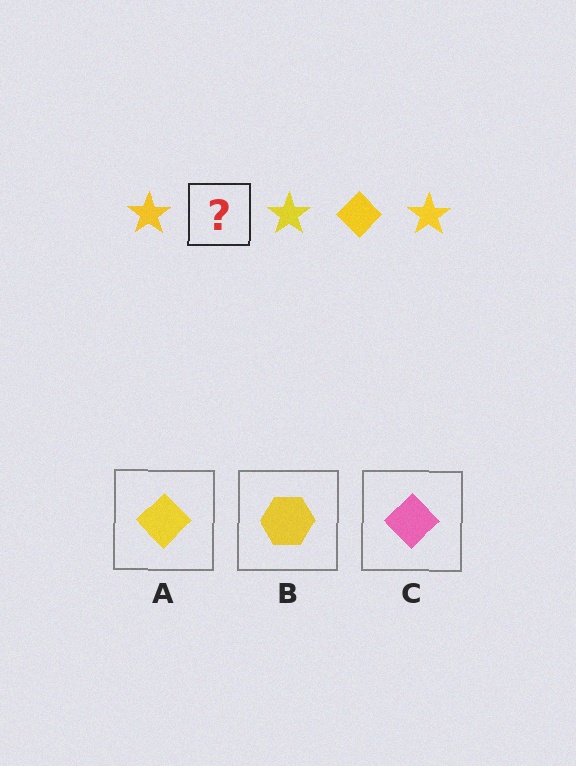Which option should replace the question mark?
Option A.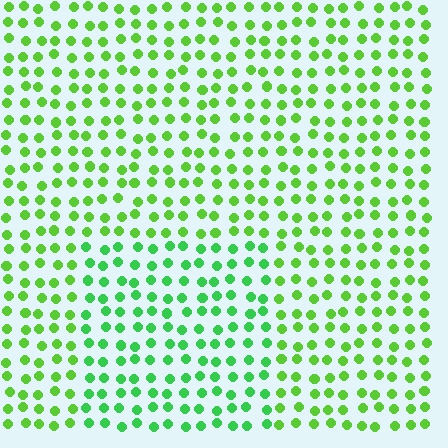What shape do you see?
I see a rectangle.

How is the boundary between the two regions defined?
The boundary is defined purely by a slight shift in hue (about 25 degrees). Spacing, size, and orientation are identical on both sides.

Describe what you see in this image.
The image is filled with small lime elements in a uniform arrangement. A rectangle-shaped region is visible where the elements are tinted to a slightly different hue, forming a subtle color boundary.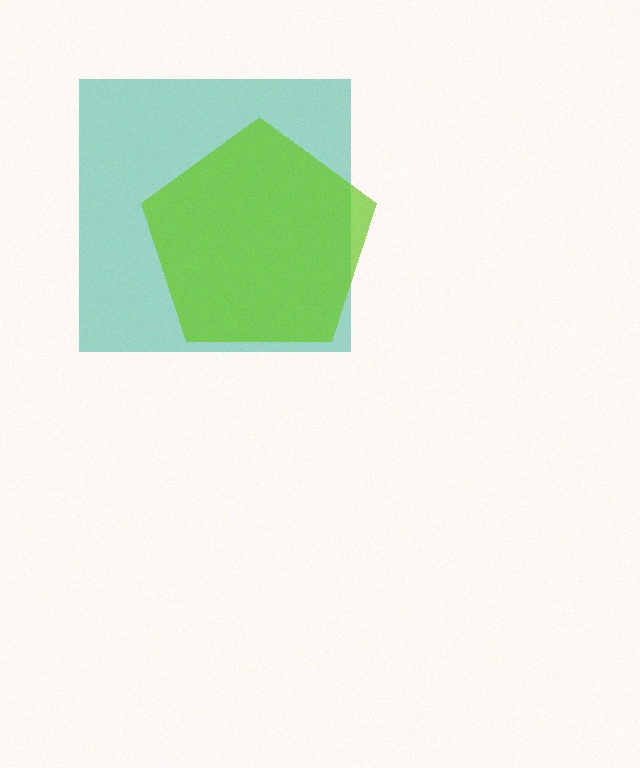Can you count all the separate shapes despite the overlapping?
Yes, there are 2 separate shapes.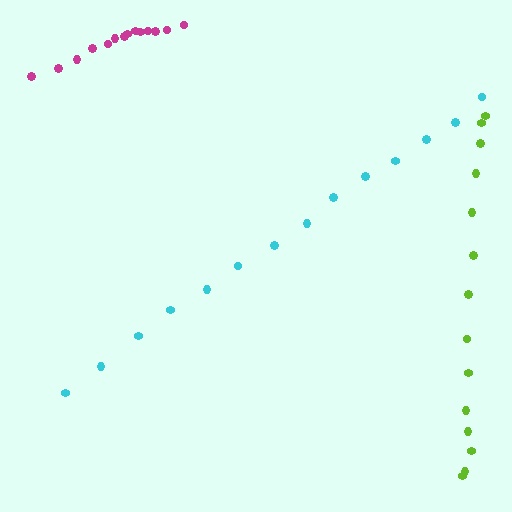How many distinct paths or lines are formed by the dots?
There are 3 distinct paths.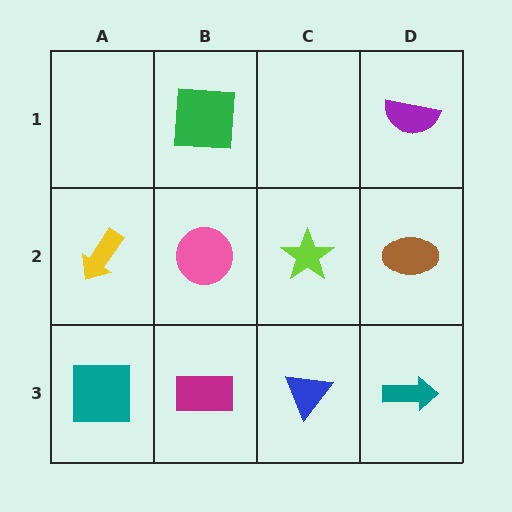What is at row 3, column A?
A teal square.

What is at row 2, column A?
A yellow arrow.